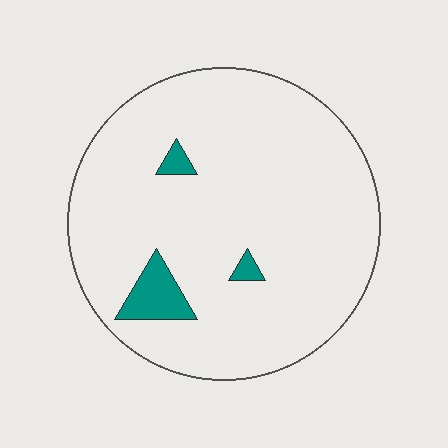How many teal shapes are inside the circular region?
3.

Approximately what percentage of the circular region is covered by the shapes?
Approximately 5%.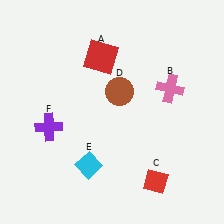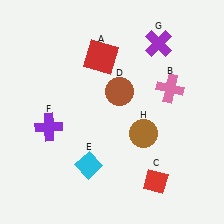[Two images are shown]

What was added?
A purple cross (G), a brown circle (H) were added in Image 2.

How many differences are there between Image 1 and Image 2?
There are 2 differences between the two images.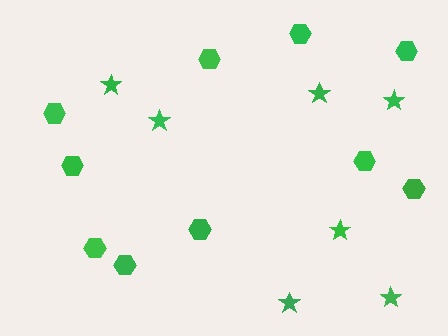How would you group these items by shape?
There are 2 groups: one group of hexagons (10) and one group of stars (7).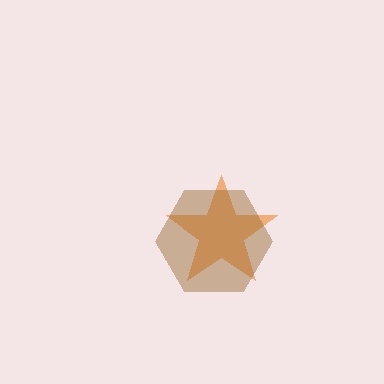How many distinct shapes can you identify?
There are 2 distinct shapes: an orange star, a brown hexagon.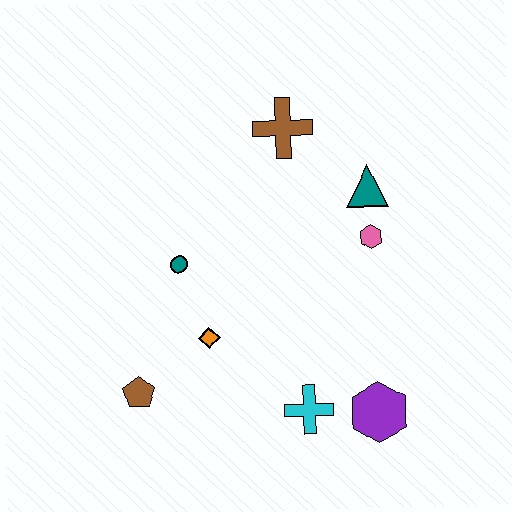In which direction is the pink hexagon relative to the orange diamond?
The pink hexagon is to the right of the orange diamond.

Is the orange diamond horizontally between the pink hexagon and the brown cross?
No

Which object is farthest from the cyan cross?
The brown cross is farthest from the cyan cross.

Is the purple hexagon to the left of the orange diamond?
No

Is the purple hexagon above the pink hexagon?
No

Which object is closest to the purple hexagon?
The cyan cross is closest to the purple hexagon.